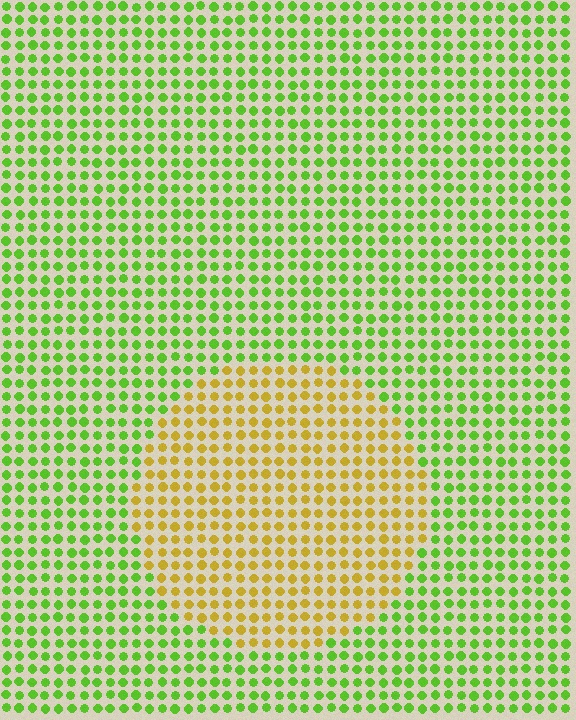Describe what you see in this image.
The image is filled with small lime elements in a uniform arrangement. A circle-shaped region is visible where the elements are tinted to a slightly different hue, forming a subtle color boundary.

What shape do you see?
I see a circle.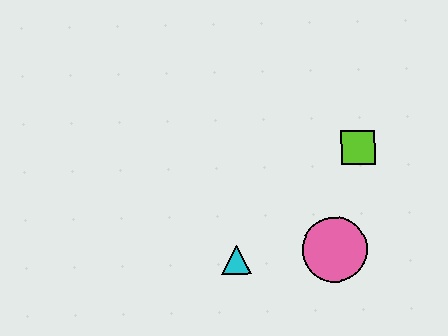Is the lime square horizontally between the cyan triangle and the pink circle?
No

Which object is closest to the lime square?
The pink circle is closest to the lime square.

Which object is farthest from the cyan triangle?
The lime square is farthest from the cyan triangle.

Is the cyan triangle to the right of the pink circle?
No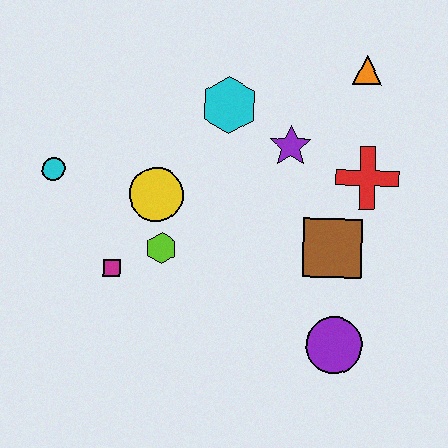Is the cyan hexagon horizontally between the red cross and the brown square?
No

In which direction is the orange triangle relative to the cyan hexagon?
The orange triangle is to the right of the cyan hexagon.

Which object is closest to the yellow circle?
The lime hexagon is closest to the yellow circle.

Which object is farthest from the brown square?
The cyan circle is farthest from the brown square.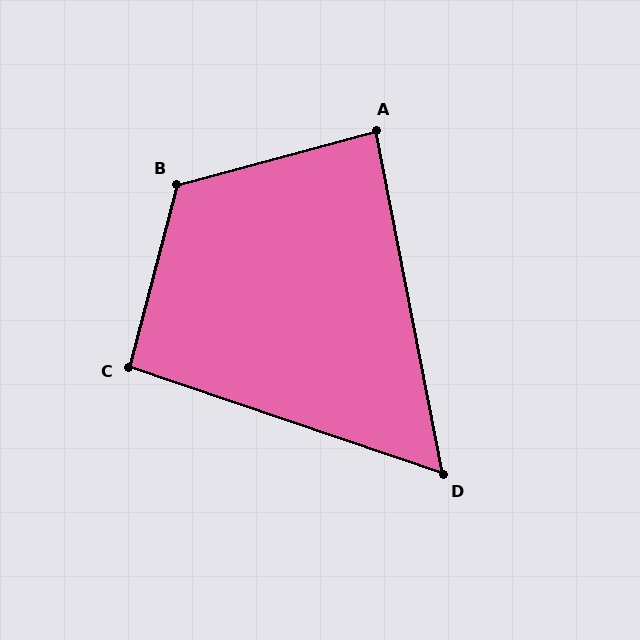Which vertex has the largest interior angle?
B, at approximately 120 degrees.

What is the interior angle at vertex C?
Approximately 94 degrees (approximately right).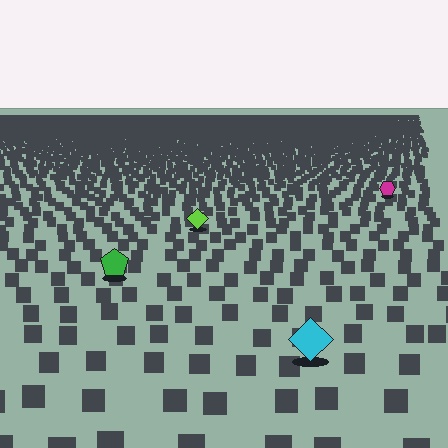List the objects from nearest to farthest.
From nearest to farthest: the cyan diamond, the green pentagon, the lime diamond, the magenta hexagon.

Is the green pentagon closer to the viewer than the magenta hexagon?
Yes. The green pentagon is closer — you can tell from the texture gradient: the ground texture is coarser near it.